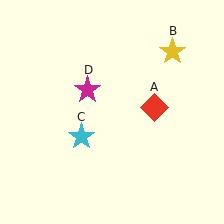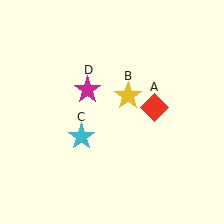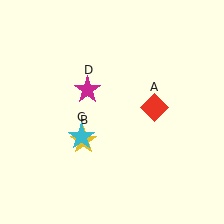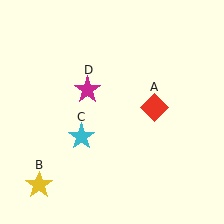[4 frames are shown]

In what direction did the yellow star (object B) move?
The yellow star (object B) moved down and to the left.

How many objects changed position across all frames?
1 object changed position: yellow star (object B).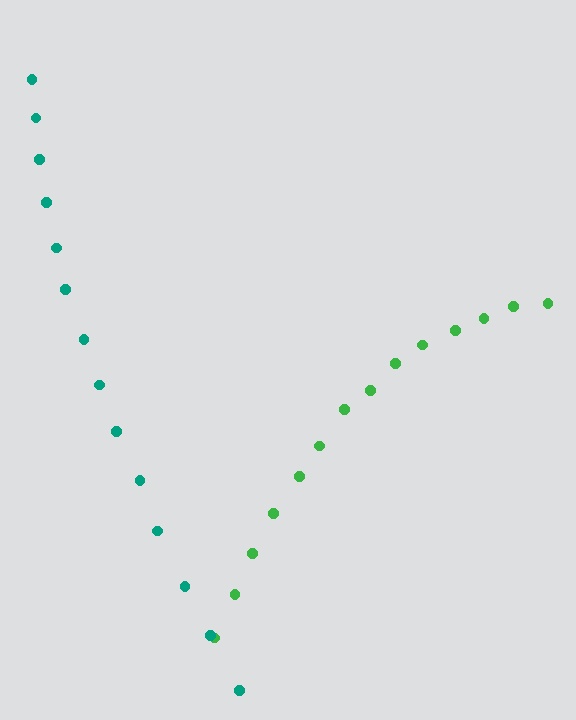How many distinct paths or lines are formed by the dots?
There are 2 distinct paths.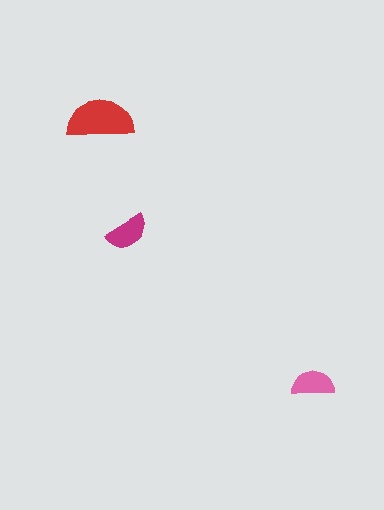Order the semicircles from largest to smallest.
the red one, the magenta one, the pink one.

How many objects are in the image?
There are 3 objects in the image.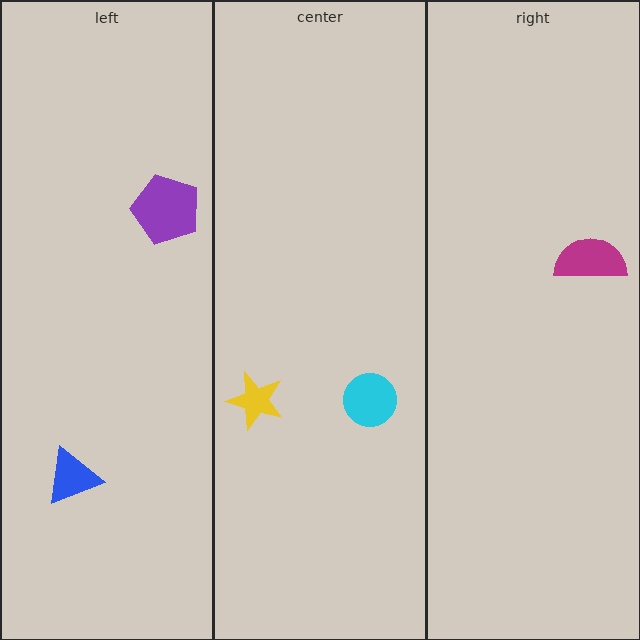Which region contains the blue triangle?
The left region.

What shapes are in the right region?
The magenta semicircle.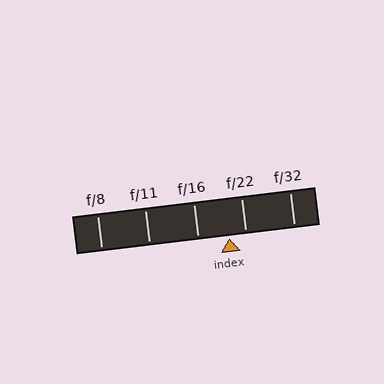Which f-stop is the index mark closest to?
The index mark is closest to f/22.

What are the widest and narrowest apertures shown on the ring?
The widest aperture shown is f/8 and the narrowest is f/32.